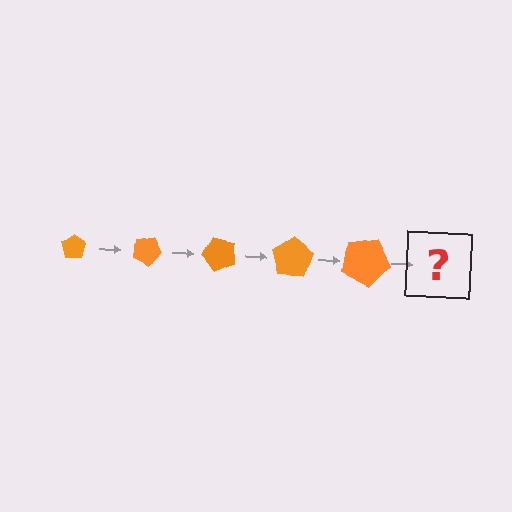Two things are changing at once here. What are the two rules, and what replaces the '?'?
The two rules are that the pentagon grows larger each step and it rotates 25 degrees each step. The '?' should be a pentagon, larger than the previous one and rotated 125 degrees from the start.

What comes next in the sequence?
The next element should be a pentagon, larger than the previous one and rotated 125 degrees from the start.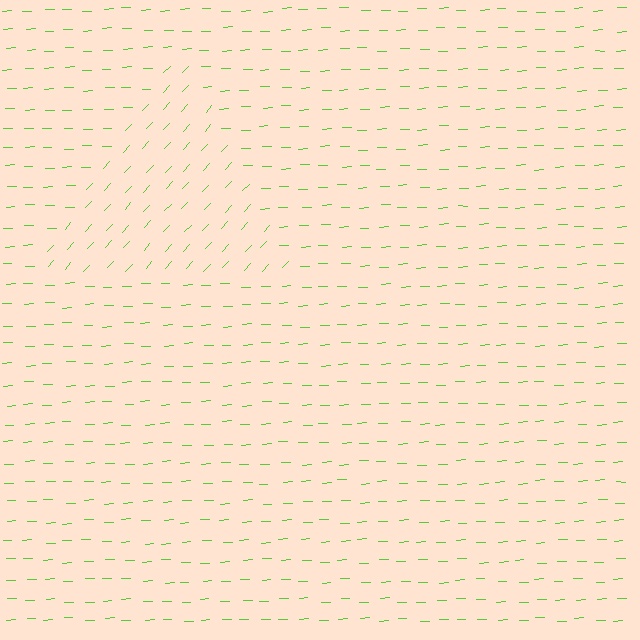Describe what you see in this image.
The image is filled with small lime line segments. A triangle region in the image has lines oriented differently from the surrounding lines, creating a visible texture boundary.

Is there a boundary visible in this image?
Yes, there is a texture boundary formed by a change in line orientation.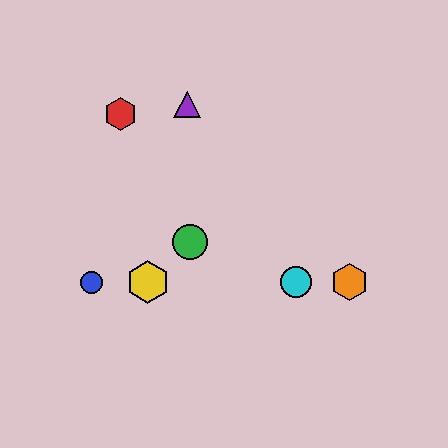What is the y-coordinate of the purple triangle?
The purple triangle is at y≈105.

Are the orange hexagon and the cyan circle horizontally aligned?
Yes, both are at y≈282.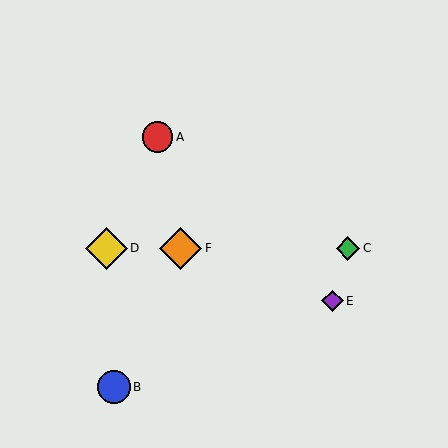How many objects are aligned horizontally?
3 objects (C, D, F) are aligned horizontally.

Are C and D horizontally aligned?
Yes, both are at y≈248.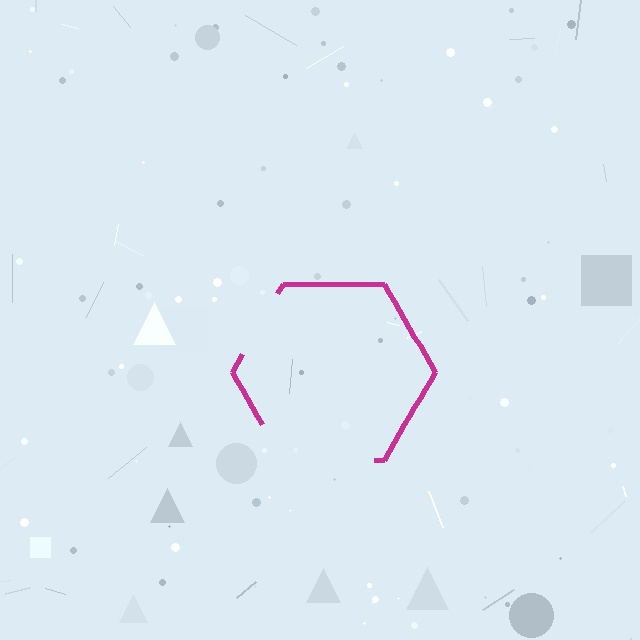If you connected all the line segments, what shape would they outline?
They would outline a hexagon.